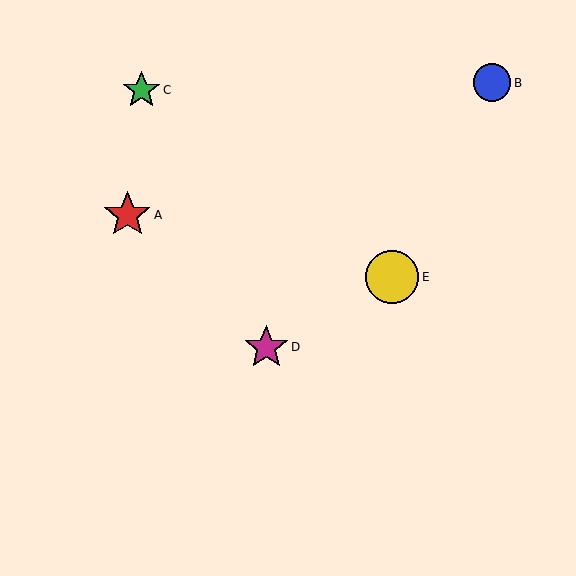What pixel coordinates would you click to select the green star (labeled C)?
Click at (141, 90) to select the green star C.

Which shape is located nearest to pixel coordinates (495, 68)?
The blue circle (labeled B) at (492, 83) is nearest to that location.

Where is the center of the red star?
The center of the red star is at (127, 215).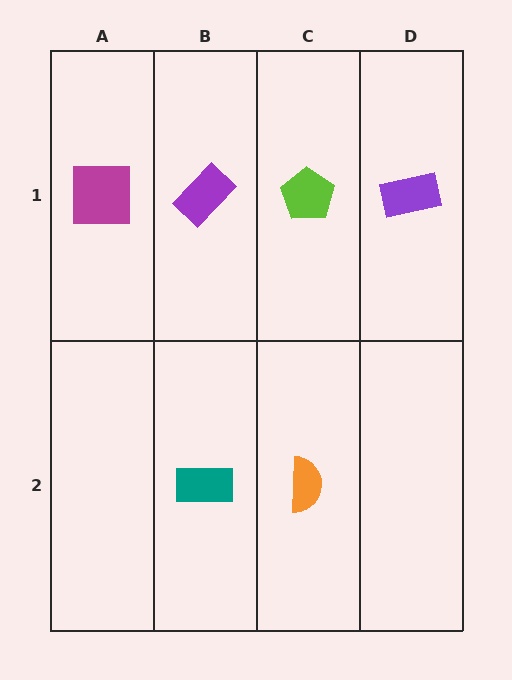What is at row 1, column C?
A lime pentagon.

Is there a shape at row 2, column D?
No, that cell is empty.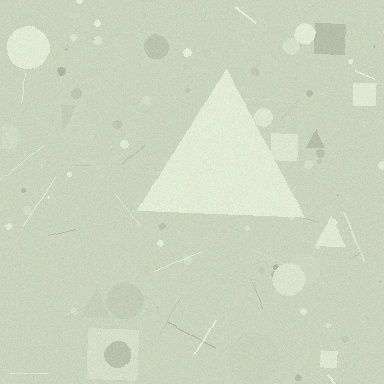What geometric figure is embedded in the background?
A triangle is embedded in the background.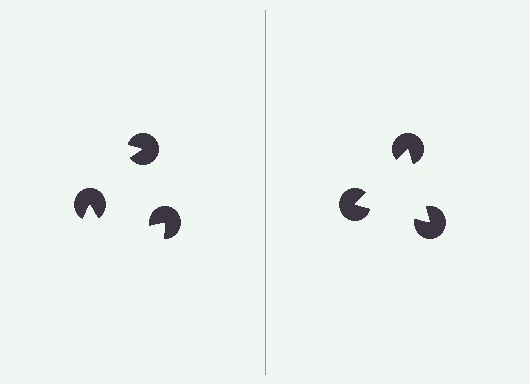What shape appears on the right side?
An illusory triangle.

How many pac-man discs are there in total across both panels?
6 — 3 on each side.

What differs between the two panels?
The pac-man discs are positioned identically on both sides; only the wedge orientations differ. On the right they align to a triangle; on the left they are misaligned.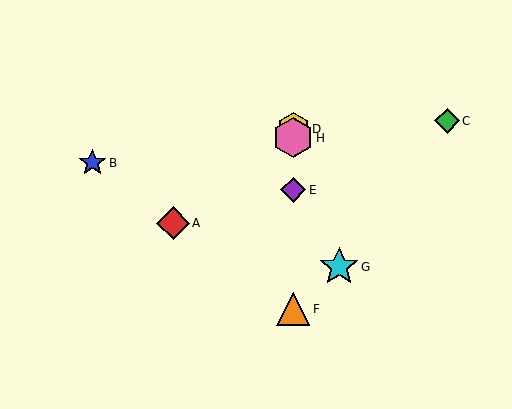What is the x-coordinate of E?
Object E is at x≈293.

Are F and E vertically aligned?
Yes, both are at x≈293.